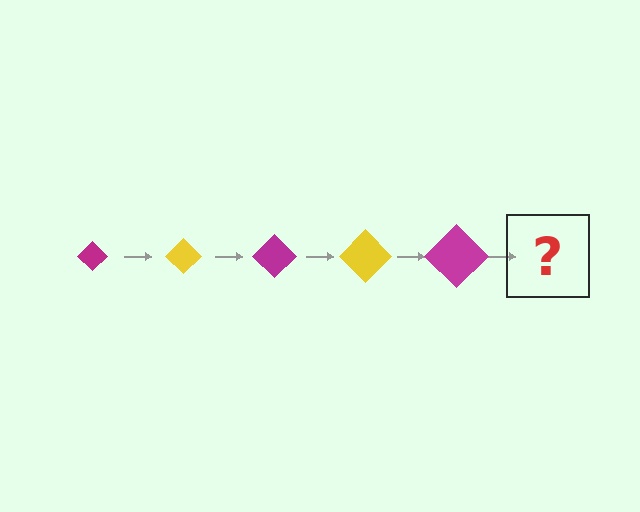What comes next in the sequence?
The next element should be a yellow diamond, larger than the previous one.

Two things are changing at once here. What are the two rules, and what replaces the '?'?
The two rules are that the diamond grows larger each step and the color cycles through magenta and yellow. The '?' should be a yellow diamond, larger than the previous one.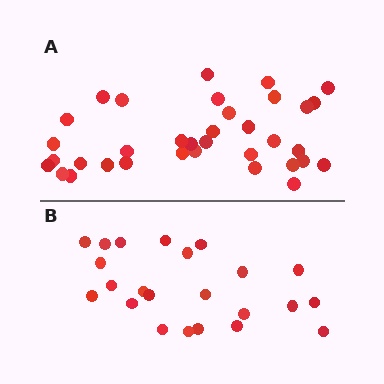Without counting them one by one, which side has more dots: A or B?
Region A (the top region) has more dots.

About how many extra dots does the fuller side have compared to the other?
Region A has roughly 12 or so more dots than region B.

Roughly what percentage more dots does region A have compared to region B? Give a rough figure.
About 50% more.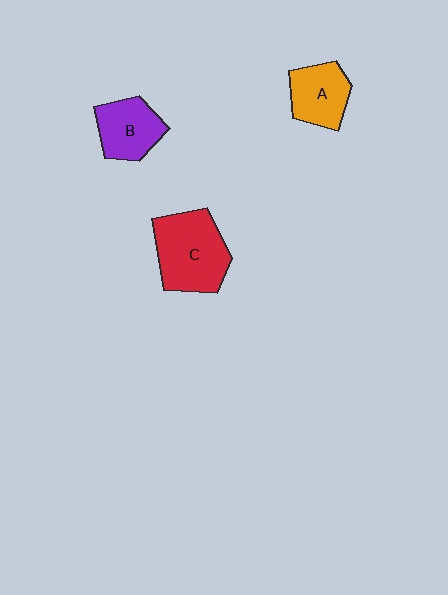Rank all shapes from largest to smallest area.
From largest to smallest: C (red), B (purple), A (orange).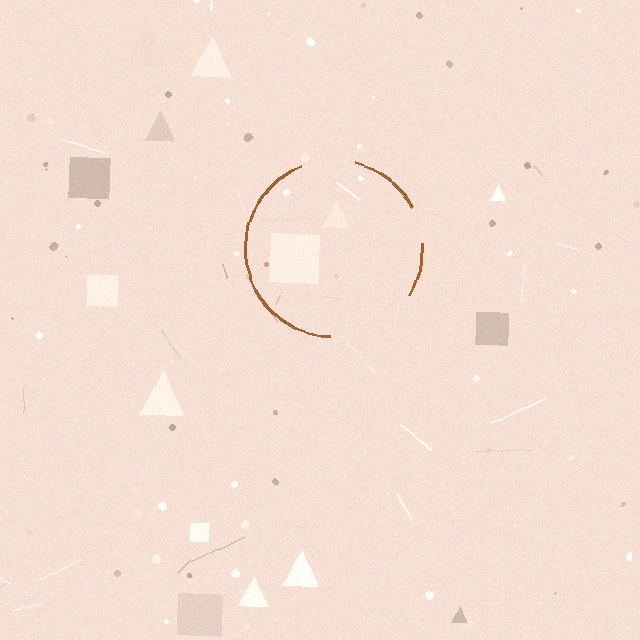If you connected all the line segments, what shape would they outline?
They would outline a circle.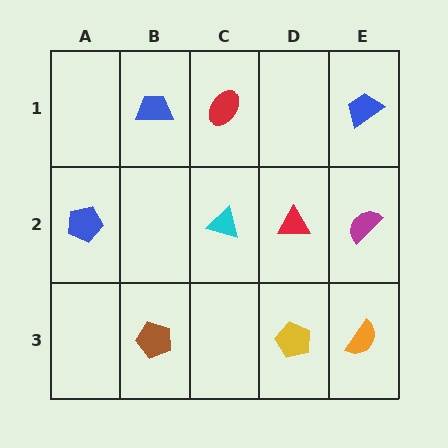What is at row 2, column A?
A blue pentagon.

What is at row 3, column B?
A brown pentagon.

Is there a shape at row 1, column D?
No, that cell is empty.